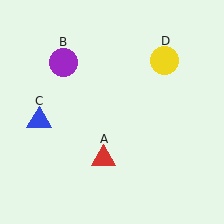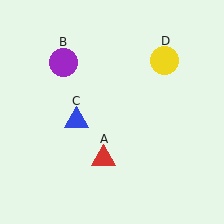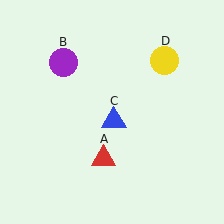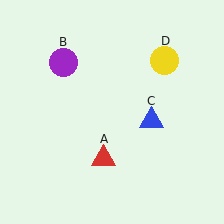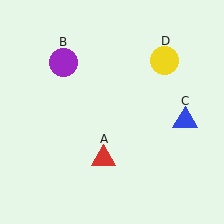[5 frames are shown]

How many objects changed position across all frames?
1 object changed position: blue triangle (object C).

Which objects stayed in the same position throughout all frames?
Red triangle (object A) and purple circle (object B) and yellow circle (object D) remained stationary.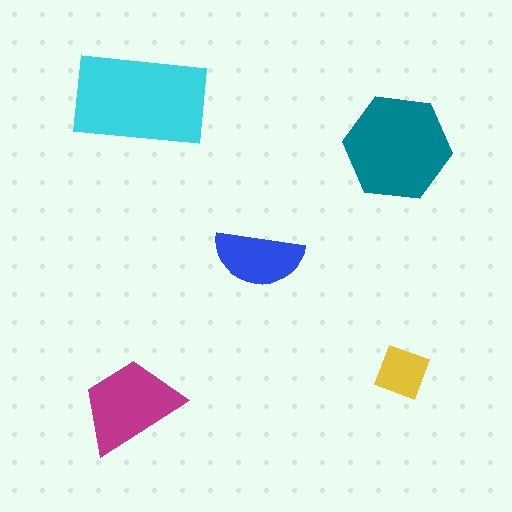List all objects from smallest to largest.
The yellow diamond, the blue semicircle, the magenta trapezoid, the teal hexagon, the cyan rectangle.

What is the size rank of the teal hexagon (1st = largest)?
2nd.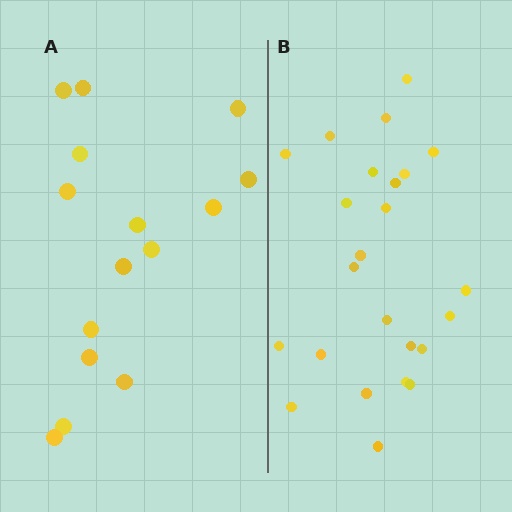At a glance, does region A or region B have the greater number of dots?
Region B (the right region) has more dots.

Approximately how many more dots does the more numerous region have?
Region B has roughly 8 or so more dots than region A.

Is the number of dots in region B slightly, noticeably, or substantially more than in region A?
Region B has substantially more. The ratio is roughly 1.6 to 1.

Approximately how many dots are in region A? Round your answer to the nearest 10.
About 20 dots. (The exact count is 15, which rounds to 20.)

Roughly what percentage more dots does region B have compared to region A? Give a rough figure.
About 60% more.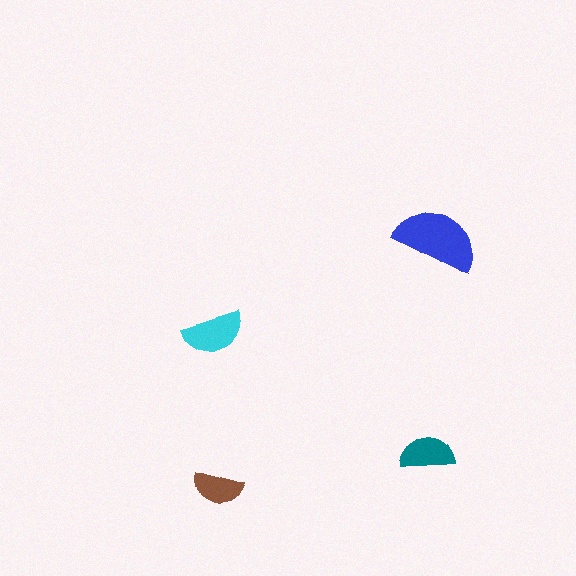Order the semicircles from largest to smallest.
the blue one, the cyan one, the teal one, the brown one.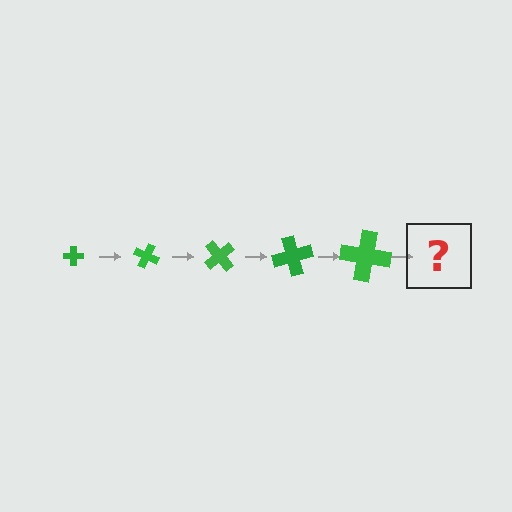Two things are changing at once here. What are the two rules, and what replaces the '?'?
The two rules are that the cross grows larger each step and it rotates 25 degrees each step. The '?' should be a cross, larger than the previous one and rotated 125 degrees from the start.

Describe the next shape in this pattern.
It should be a cross, larger than the previous one and rotated 125 degrees from the start.